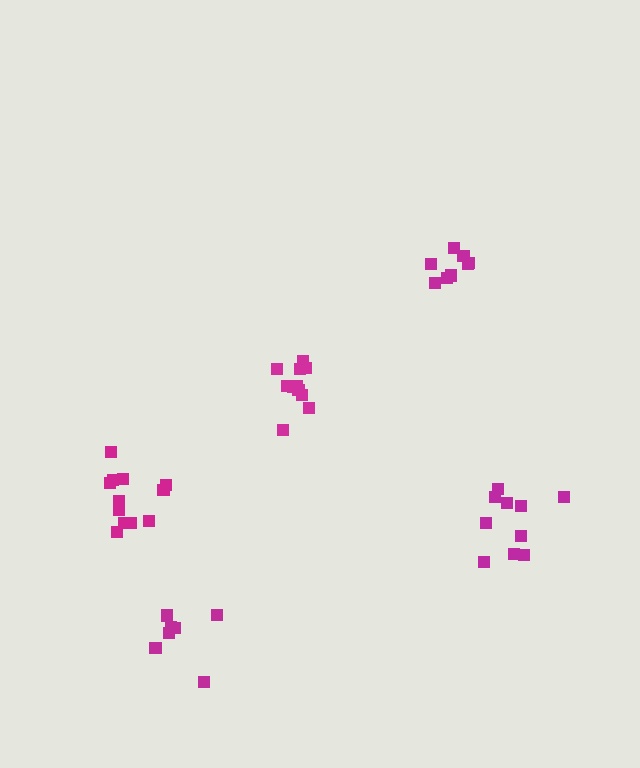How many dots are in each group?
Group 1: 7 dots, Group 2: 11 dots, Group 3: 8 dots, Group 4: 12 dots, Group 5: 10 dots (48 total).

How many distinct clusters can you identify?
There are 5 distinct clusters.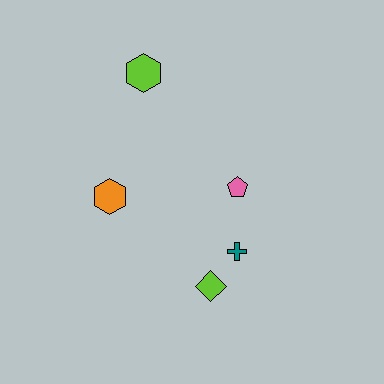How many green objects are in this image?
There are no green objects.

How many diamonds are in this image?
There is 1 diamond.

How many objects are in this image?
There are 5 objects.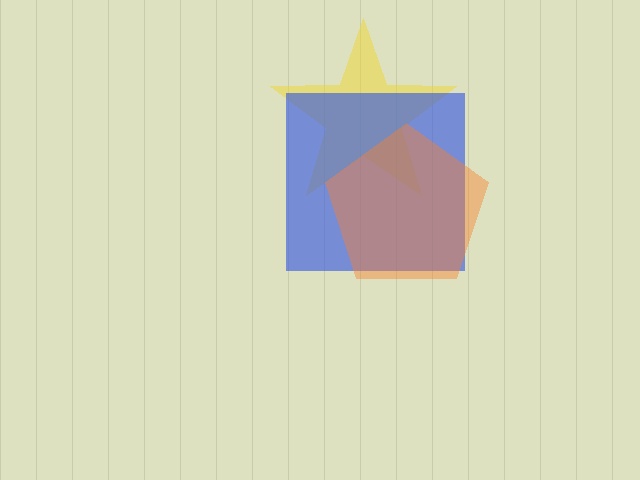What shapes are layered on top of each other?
The layered shapes are: a yellow star, a blue square, an orange pentagon.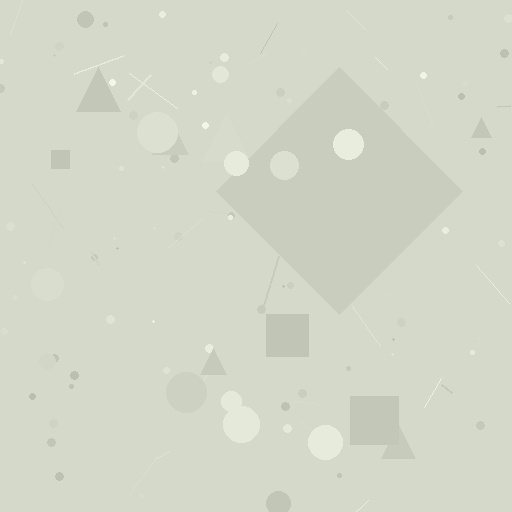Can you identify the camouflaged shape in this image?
The camouflaged shape is a diamond.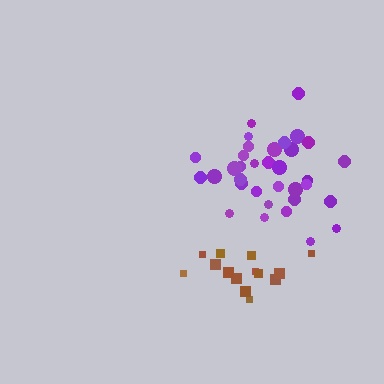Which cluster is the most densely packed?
Purple.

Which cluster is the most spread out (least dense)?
Brown.